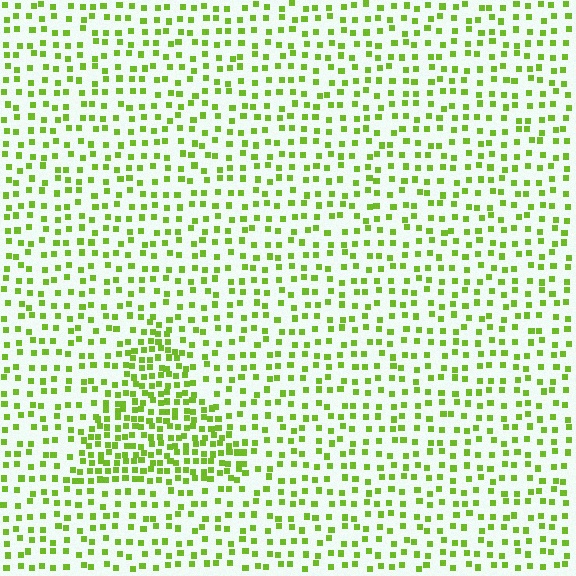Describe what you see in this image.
The image contains small lime elements arranged at two different densities. A triangle-shaped region is visible where the elements are more densely packed than the surrounding area.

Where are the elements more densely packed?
The elements are more densely packed inside the triangle boundary.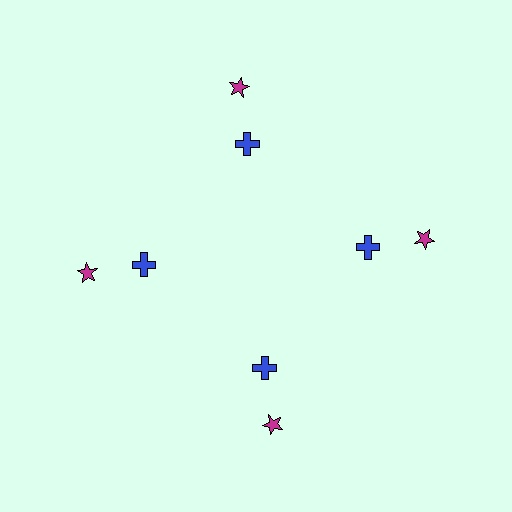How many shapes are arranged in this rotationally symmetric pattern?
There are 8 shapes, arranged in 4 groups of 2.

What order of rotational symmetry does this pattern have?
This pattern has 4-fold rotational symmetry.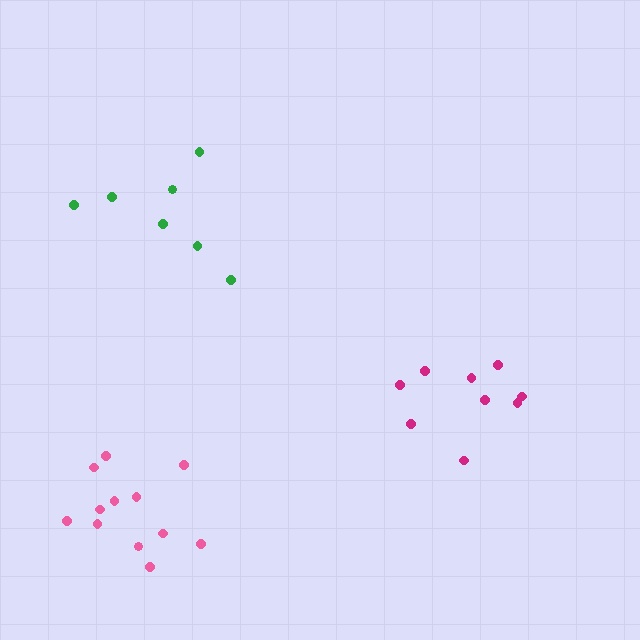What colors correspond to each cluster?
The clusters are colored: green, magenta, pink.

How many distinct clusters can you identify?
There are 3 distinct clusters.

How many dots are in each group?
Group 1: 7 dots, Group 2: 9 dots, Group 3: 12 dots (28 total).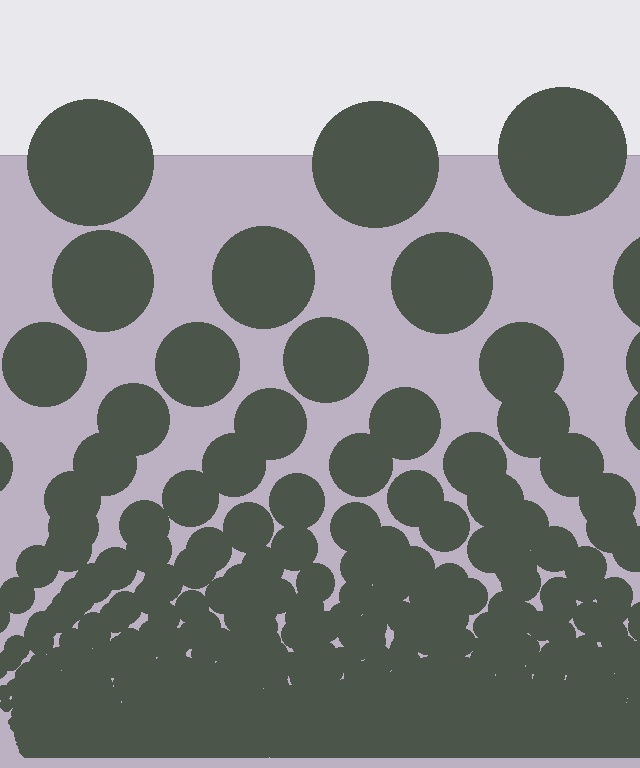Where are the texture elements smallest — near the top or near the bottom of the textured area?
Near the bottom.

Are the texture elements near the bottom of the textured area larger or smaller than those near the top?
Smaller. The gradient is inverted — elements near the bottom are smaller and denser.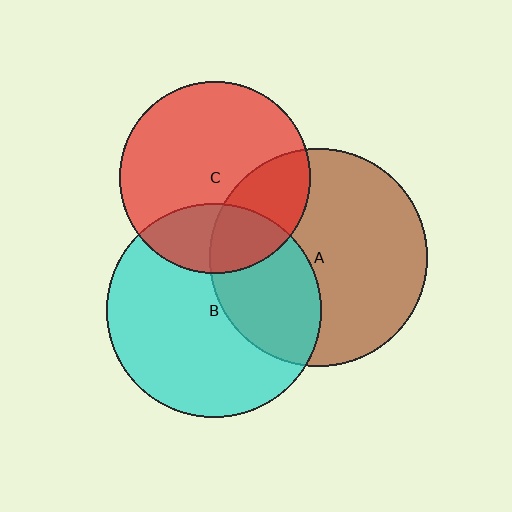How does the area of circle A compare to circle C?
Approximately 1.3 times.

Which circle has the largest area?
Circle A (brown).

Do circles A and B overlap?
Yes.